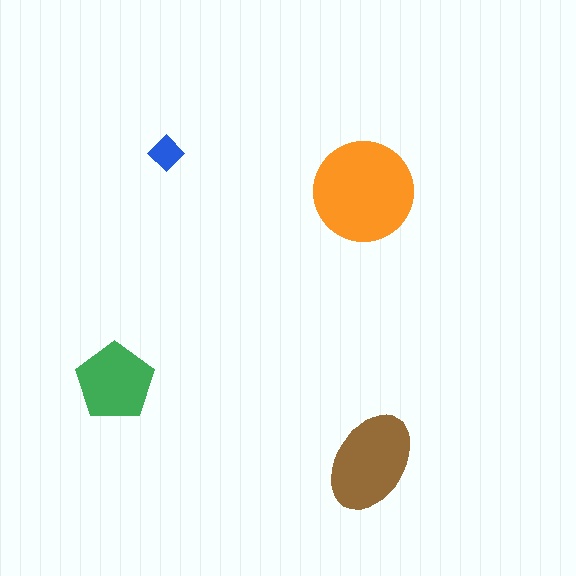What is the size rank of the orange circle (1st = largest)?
1st.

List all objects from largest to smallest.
The orange circle, the brown ellipse, the green pentagon, the blue diamond.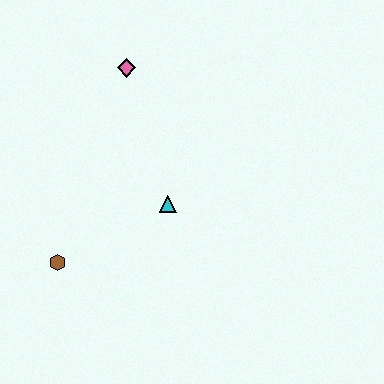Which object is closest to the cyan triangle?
The brown hexagon is closest to the cyan triangle.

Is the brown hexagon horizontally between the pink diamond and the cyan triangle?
No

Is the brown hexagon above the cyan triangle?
No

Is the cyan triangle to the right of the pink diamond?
Yes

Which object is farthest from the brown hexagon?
The pink diamond is farthest from the brown hexagon.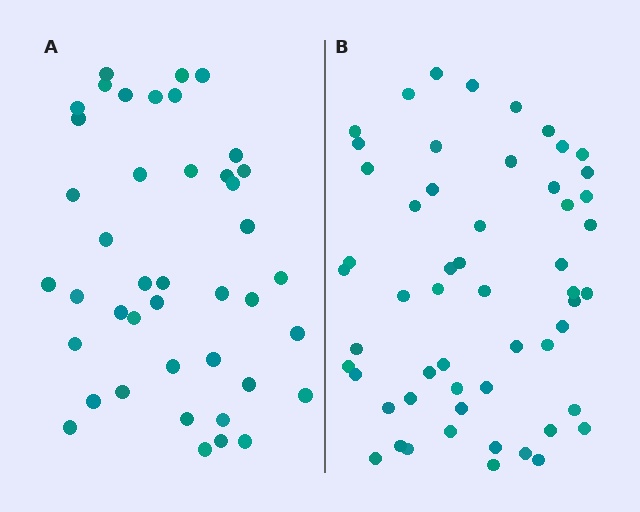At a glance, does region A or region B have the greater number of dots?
Region B (the right region) has more dots.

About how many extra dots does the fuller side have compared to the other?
Region B has approximately 15 more dots than region A.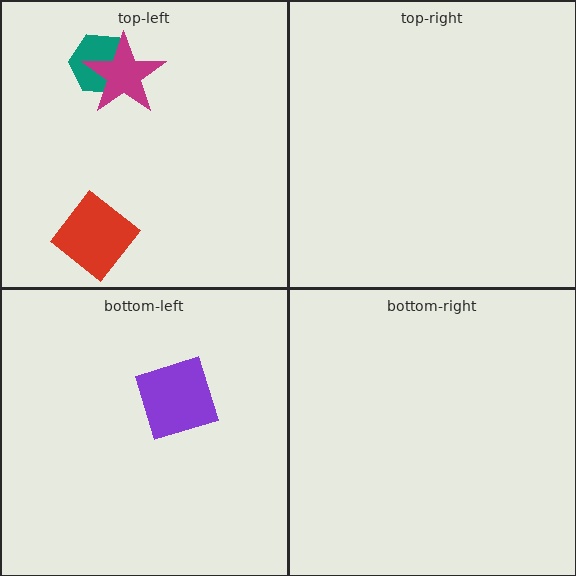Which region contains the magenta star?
The top-left region.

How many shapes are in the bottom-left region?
1.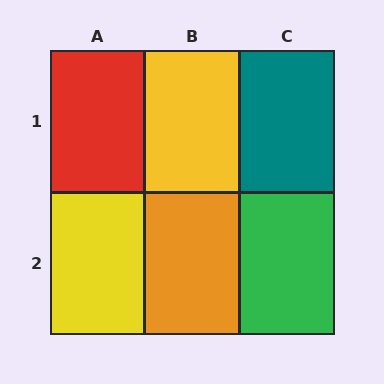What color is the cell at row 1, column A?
Red.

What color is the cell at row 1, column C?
Teal.